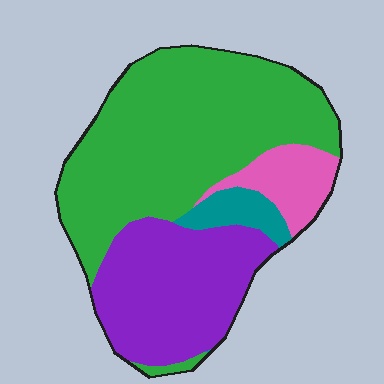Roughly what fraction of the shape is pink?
Pink covers about 10% of the shape.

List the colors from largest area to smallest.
From largest to smallest: green, purple, pink, teal.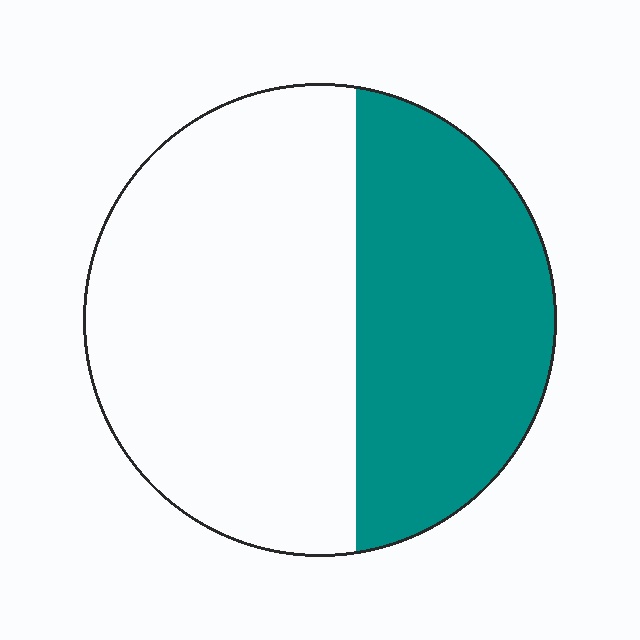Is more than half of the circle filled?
No.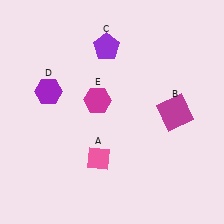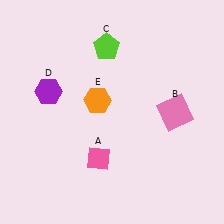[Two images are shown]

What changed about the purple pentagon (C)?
In Image 1, C is purple. In Image 2, it changed to lime.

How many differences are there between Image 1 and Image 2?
There are 3 differences between the two images.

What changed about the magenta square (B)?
In Image 1, B is magenta. In Image 2, it changed to pink.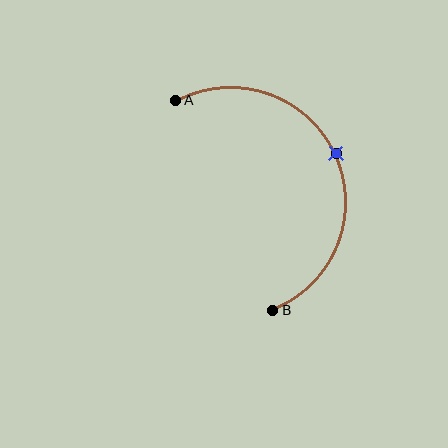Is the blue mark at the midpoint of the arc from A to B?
Yes. The blue mark lies on the arc at equal arc-length from both A and B — it is the arc midpoint.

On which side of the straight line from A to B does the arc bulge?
The arc bulges to the right of the straight line connecting A and B.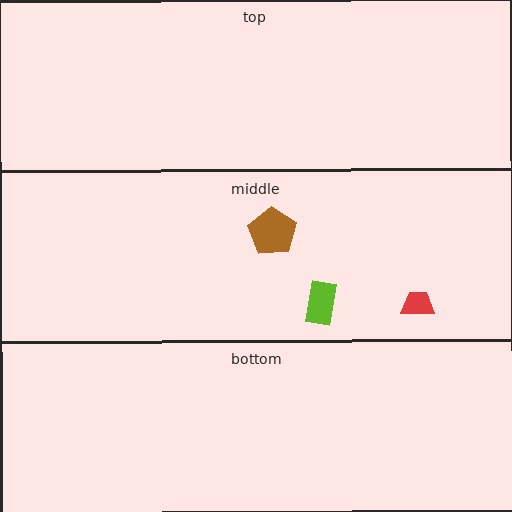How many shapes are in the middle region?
3.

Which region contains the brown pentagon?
The middle region.